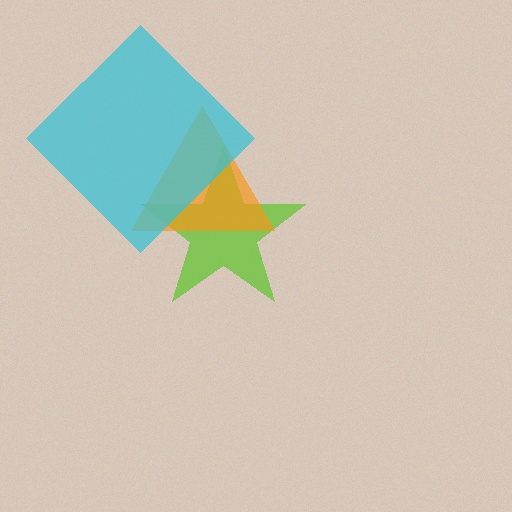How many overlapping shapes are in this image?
There are 3 overlapping shapes in the image.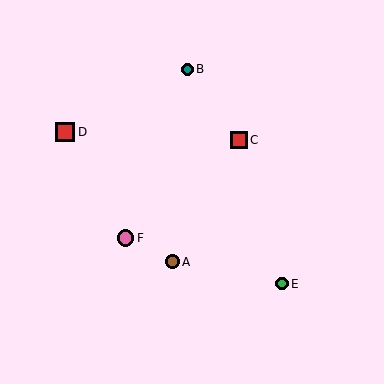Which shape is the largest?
The red square (labeled D) is the largest.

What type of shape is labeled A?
Shape A is a brown circle.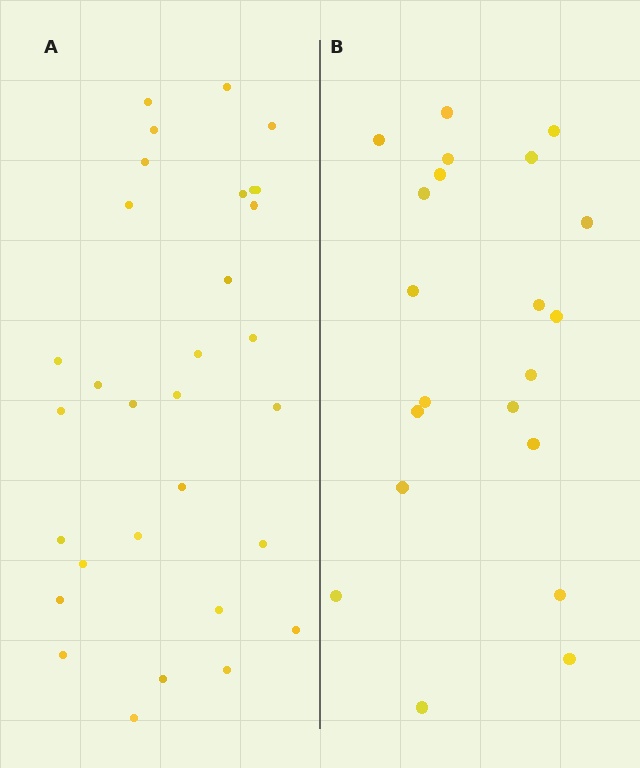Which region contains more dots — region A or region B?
Region A (the left region) has more dots.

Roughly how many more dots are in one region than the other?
Region A has roughly 10 or so more dots than region B.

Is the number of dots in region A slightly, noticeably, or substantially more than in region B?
Region A has substantially more. The ratio is roughly 1.5 to 1.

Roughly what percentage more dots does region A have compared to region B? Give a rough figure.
About 50% more.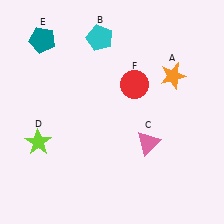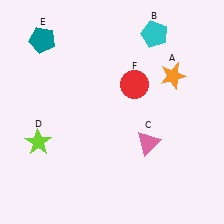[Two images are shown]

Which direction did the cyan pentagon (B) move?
The cyan pentagon (B) moved right.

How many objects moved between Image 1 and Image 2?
1 object moved between the two images.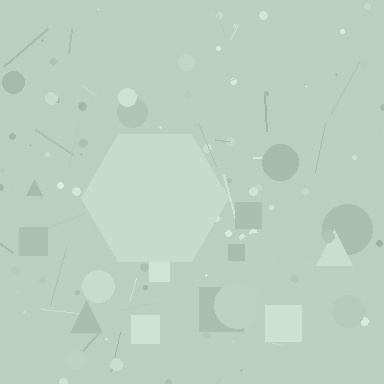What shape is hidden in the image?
A hexagon is hidden in the image.